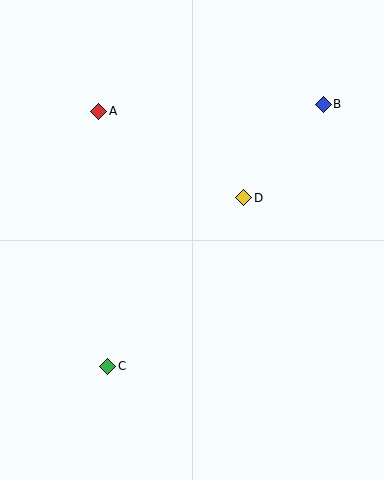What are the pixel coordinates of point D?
Point D is at (244, 198).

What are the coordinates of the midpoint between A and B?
The midpoint between A and B is at (211, 108).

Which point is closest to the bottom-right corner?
Point C is closest to the bottom-right corner.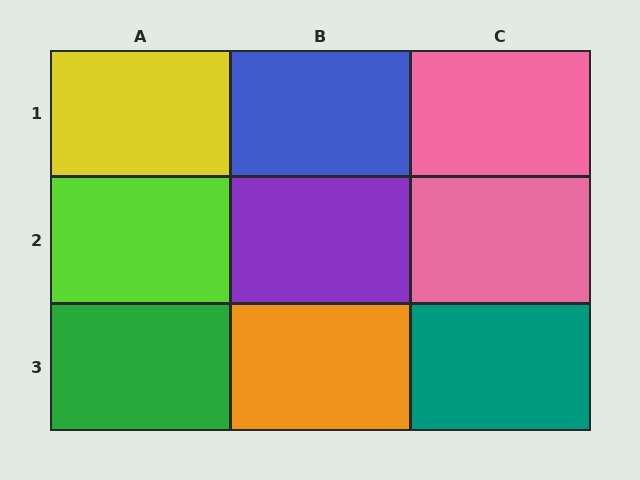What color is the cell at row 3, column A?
Green.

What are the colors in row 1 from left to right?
Yellow, blue, pink.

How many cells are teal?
1 cell is teal.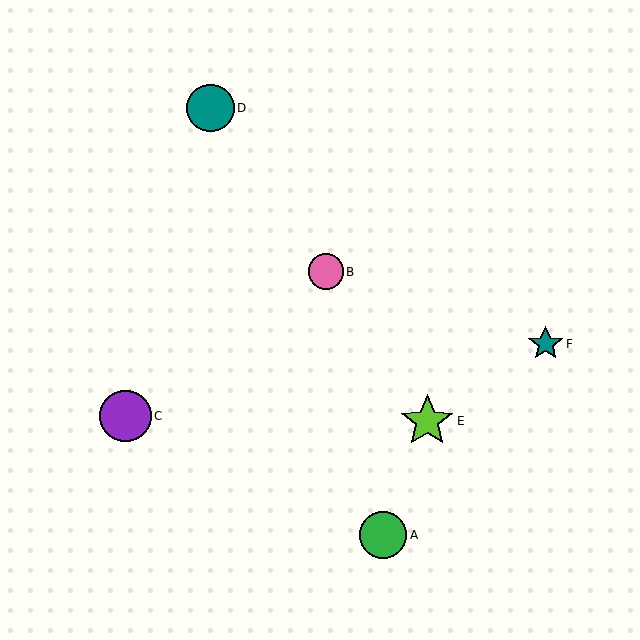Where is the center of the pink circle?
The center of the pink circle is at (326, 272).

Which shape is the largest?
The lime star (labeled E) is the largest.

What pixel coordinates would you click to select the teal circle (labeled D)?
Click at (211, 108) to select the teal circle D.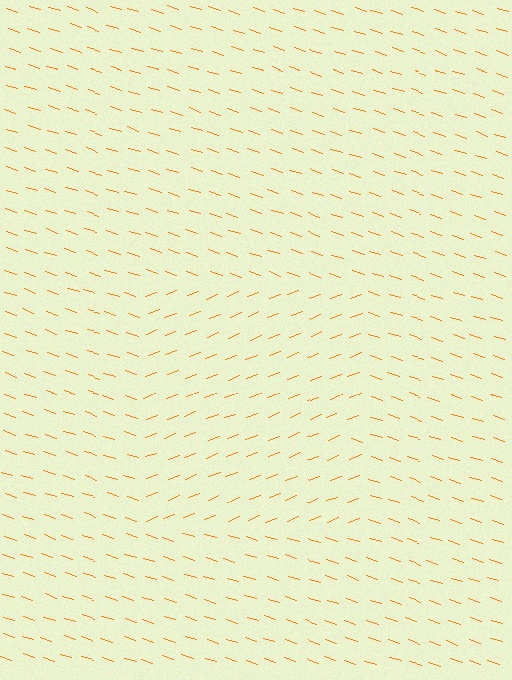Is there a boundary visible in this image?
Yes, there is a texture boundary formed by a change in line orientation.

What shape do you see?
I see a rectangle.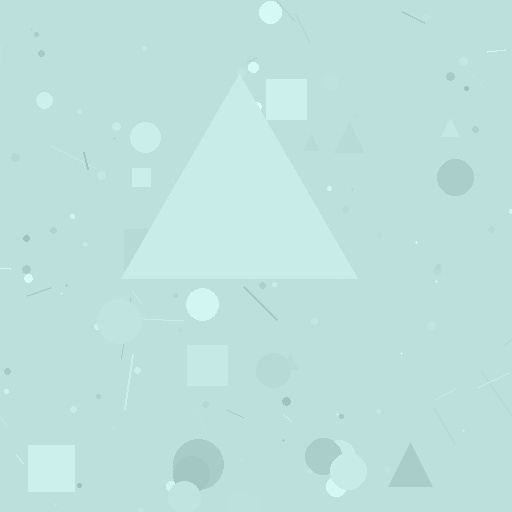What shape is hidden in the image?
A triangle is hidden in the image.